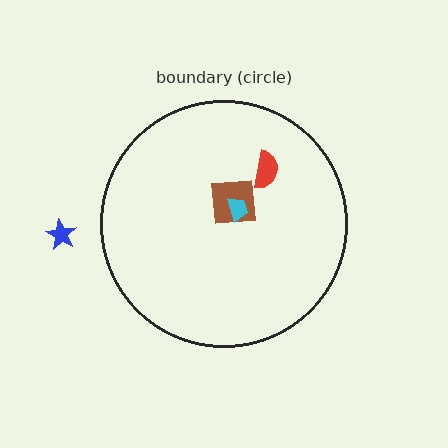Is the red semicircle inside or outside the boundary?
Inside.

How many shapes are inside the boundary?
3 inside, 1 outside.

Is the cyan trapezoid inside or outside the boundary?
Inside.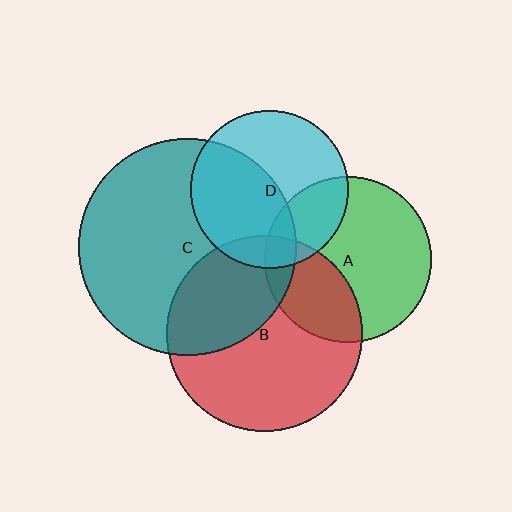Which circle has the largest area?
Circle C (teal).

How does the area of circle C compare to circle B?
Approximately 1.2 times.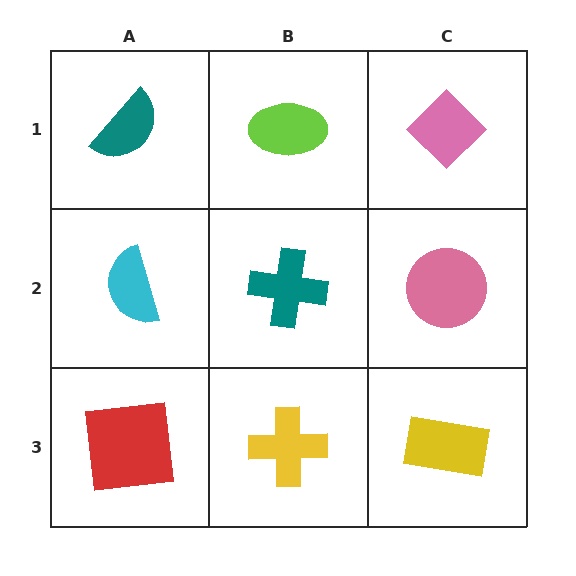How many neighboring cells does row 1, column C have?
2.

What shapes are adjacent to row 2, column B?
A lime ellipse (row 1, column B), a yellow cross (row 3, column B), a cyan semicircle (row 2, column A), a pink circle (row 2, column C).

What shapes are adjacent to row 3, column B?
A teal cross (row 2, column B), a red square (row 3, column A), a yellow rectangle (row 3, column C).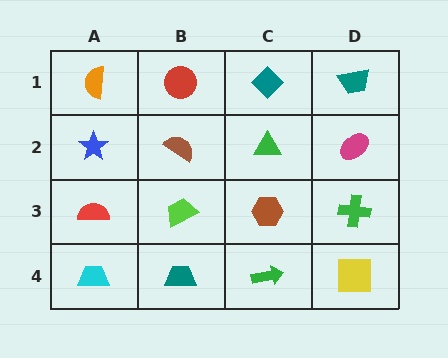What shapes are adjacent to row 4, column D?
A green cross (row 3, column D), a green arrow (row 4, column C).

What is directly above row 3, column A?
A blue star.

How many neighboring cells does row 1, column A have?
2.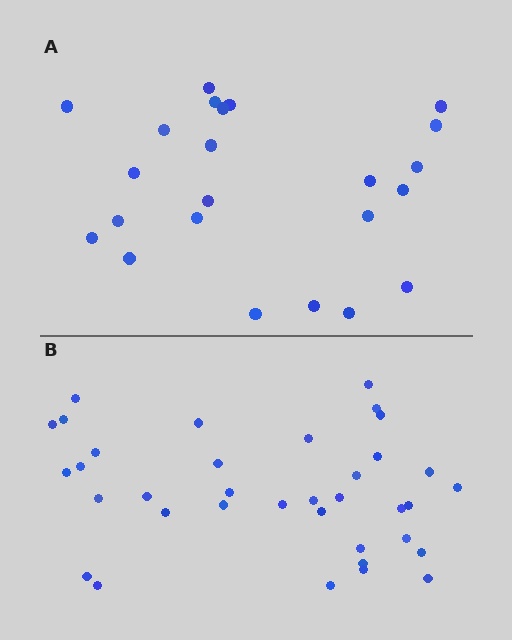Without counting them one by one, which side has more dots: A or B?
Region B (the bottom region) has more dots.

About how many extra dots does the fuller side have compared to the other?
Region B has approximately 15 more dots than region A.